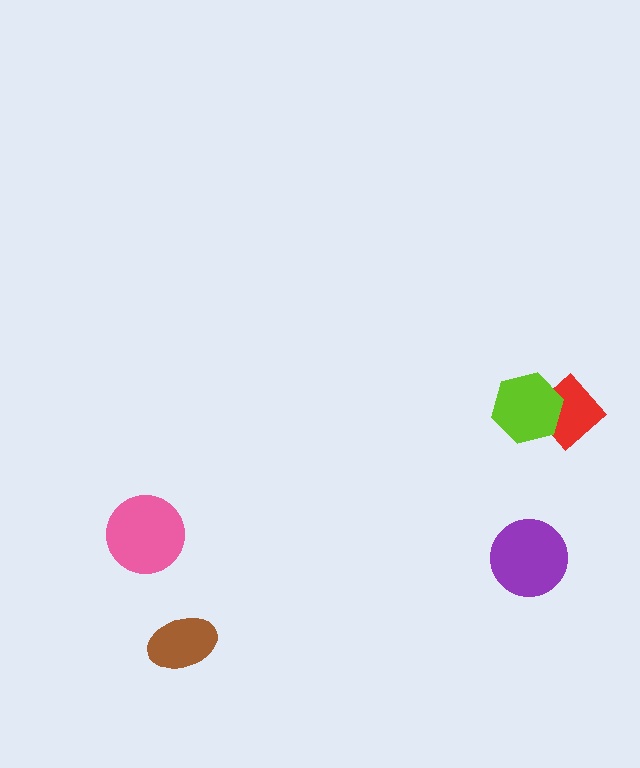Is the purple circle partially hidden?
No, no other shape covers it.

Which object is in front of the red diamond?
The lime hexagon is in front of the red diamond.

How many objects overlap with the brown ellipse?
0 objects overlap with the brown ellipse.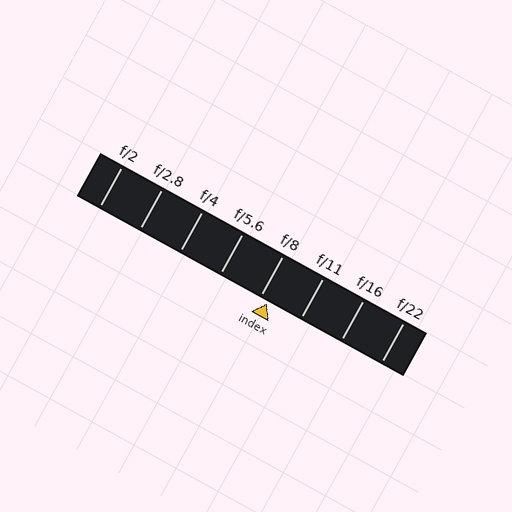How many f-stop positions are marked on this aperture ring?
There are 8 f-stop positions marked.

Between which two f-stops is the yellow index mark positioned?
The index mark is between f/8 and f/11.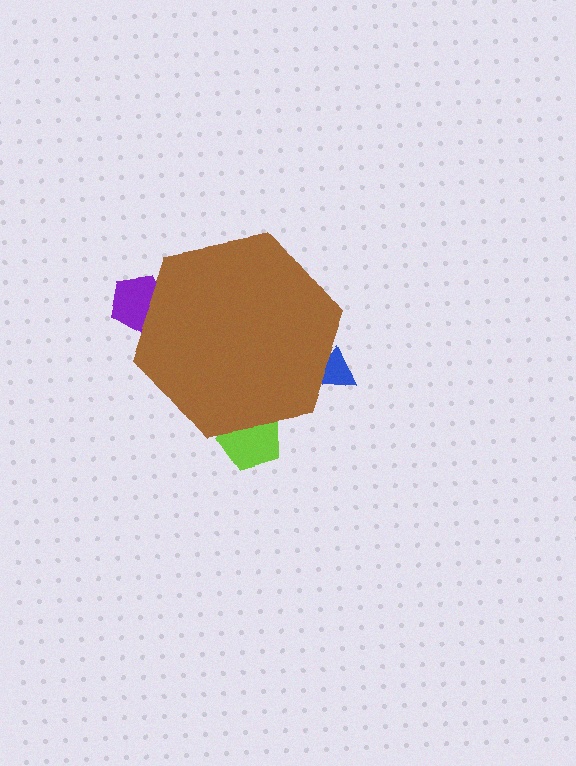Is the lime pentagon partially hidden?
Yes, the lime pentagon is partially hidden behind the brown hexagon.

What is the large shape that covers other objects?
A brown hexagon.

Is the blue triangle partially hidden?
Yes, the blue triangle is partially hidden behind the brown hexagon.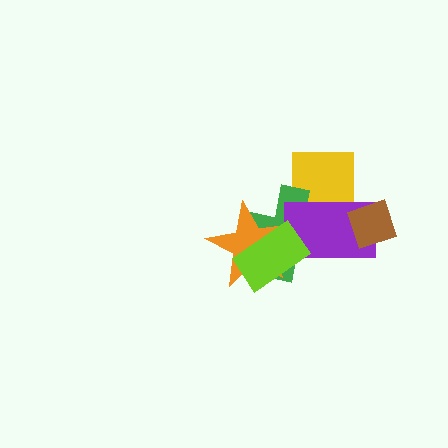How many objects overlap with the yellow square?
2 objects overlap with the yellow square.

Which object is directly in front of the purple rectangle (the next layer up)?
The orange star is directly in front of the purple rectangle.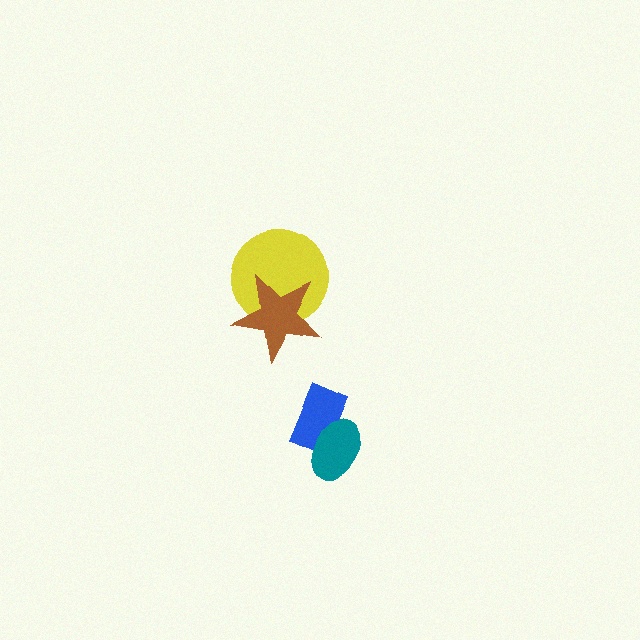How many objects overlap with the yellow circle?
1 object overlaps with the yellow circle.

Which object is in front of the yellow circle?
The brown star is in front of the yellow circle.